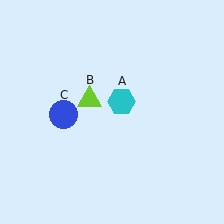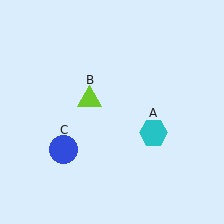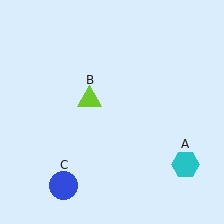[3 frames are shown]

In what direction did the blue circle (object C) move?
The blue circle (object C) moved down.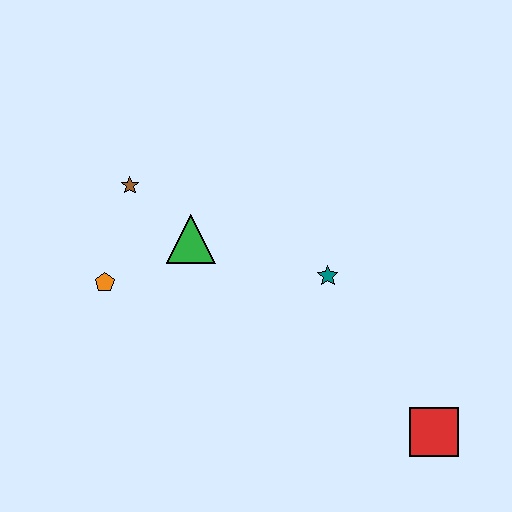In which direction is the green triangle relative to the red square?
The green triangle is to the left of the red square.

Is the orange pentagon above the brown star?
No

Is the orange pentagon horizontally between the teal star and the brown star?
No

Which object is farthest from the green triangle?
The red square is farthest from the green triangle.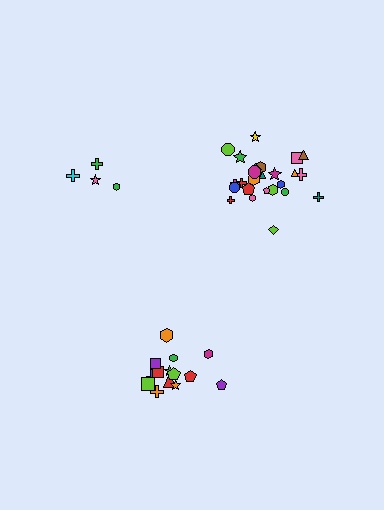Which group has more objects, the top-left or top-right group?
The top-right group.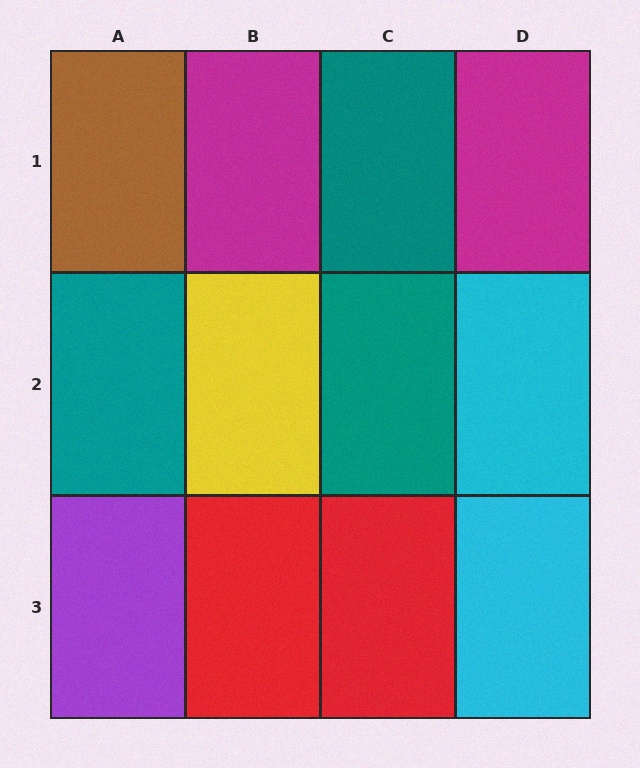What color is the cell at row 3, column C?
Red.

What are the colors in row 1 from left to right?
Brown, magenta, teal, magenta.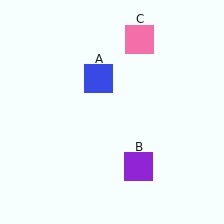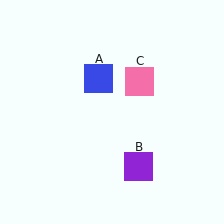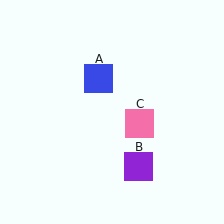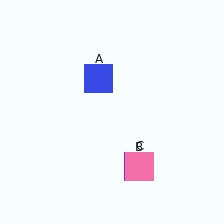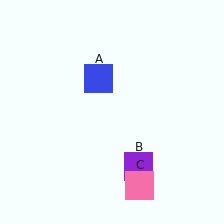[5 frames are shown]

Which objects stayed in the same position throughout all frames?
Blue square (object A) and purple square (object B) remained stationary.